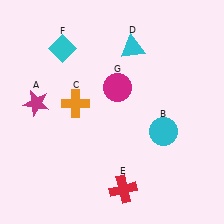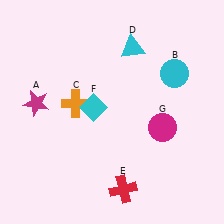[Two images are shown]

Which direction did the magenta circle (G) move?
The magenta circle (G) moved right.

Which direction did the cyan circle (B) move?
The cyan circle (B) moved up.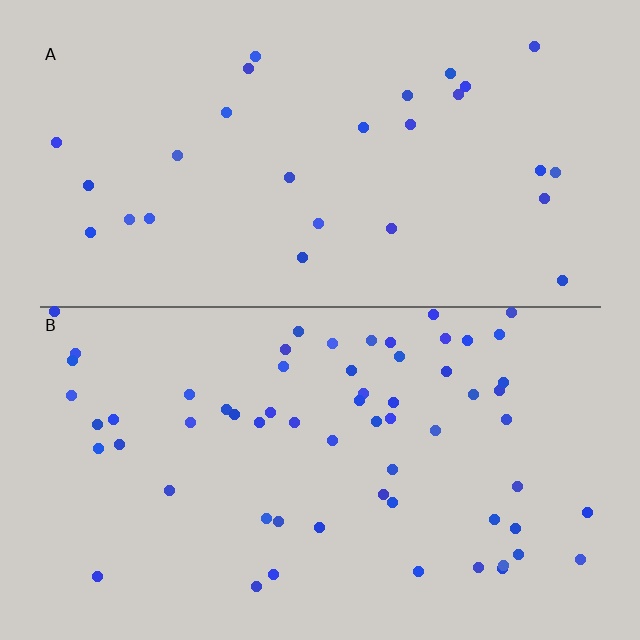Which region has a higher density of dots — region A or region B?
B (the bottom).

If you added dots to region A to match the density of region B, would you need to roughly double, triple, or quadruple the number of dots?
Approximately double.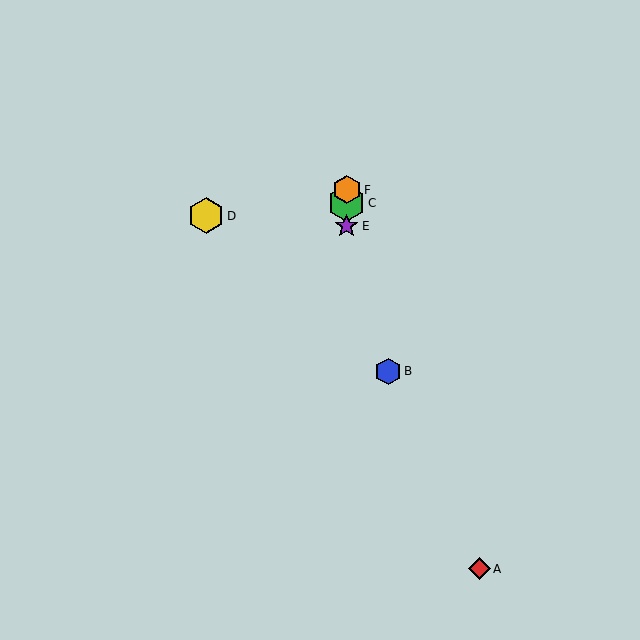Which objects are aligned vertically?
Objects C, E, F are aligned vertically.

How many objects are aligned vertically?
3 objects (C, E, F) are aligned vertically.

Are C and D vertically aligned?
No, C is at x≈347 and D is at x≈206.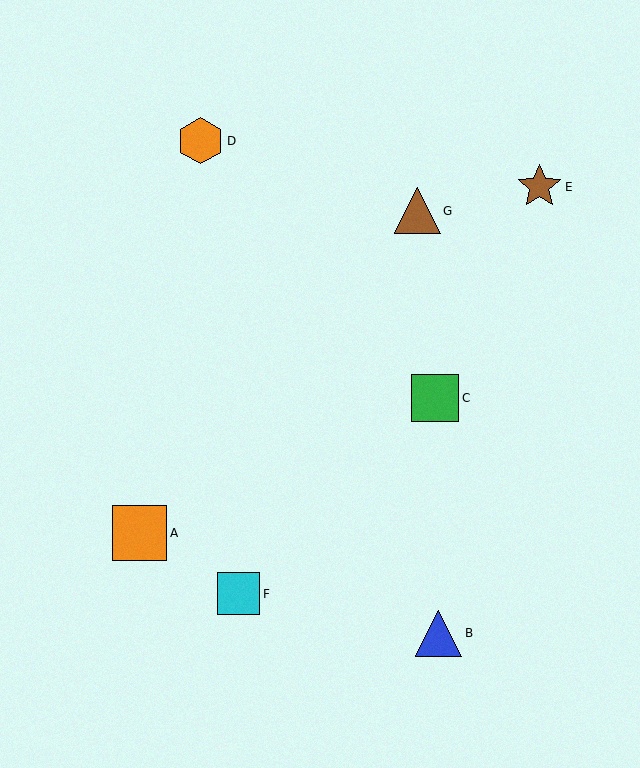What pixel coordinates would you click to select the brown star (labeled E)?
Click at (539, 187) to select the brown star E.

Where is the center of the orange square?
The center of the orange square is at (140, 533).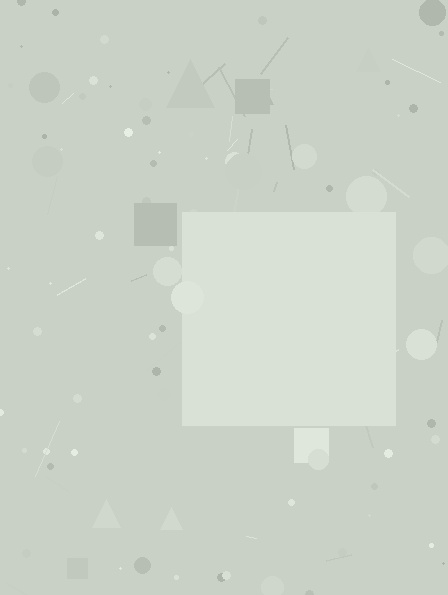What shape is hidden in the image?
A square is hidden in the image.